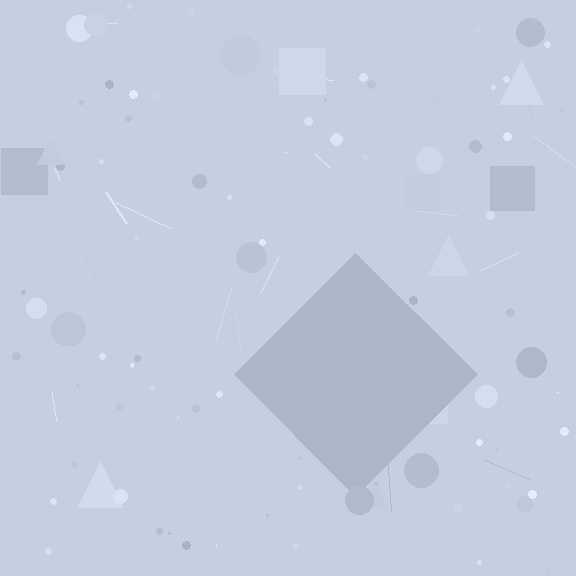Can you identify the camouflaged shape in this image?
The camouflaged shape is a diamond.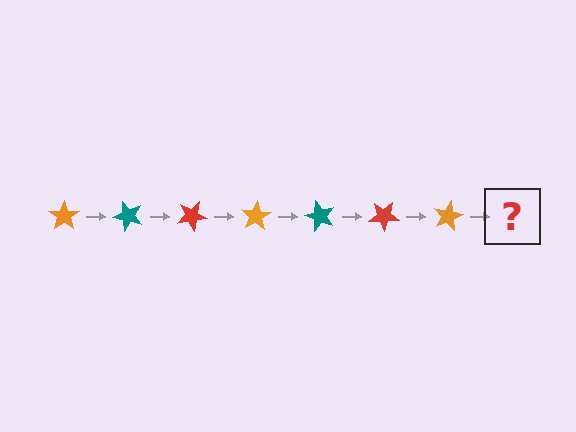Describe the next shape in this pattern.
It should be a teal star, rotated 350 degrees from the start.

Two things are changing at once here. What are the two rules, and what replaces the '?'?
The two rules are that it rotates 50 degrees each step and the color cycles through orange, teal, and red. The '?' should be a teal star, rotated 350 degrees from the start.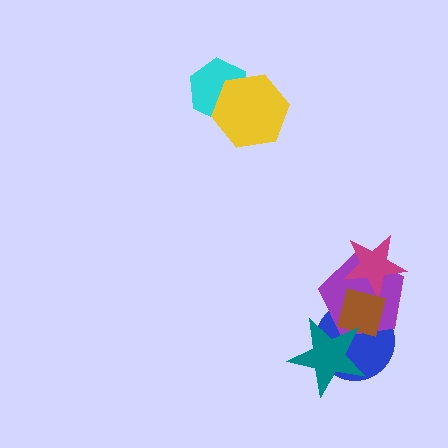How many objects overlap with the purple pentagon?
4 objects overlap with the purple pentagon.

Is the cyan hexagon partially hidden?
Yes, it is partially covered by another shape.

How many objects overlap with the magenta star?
2 objects overlap with the magenta star.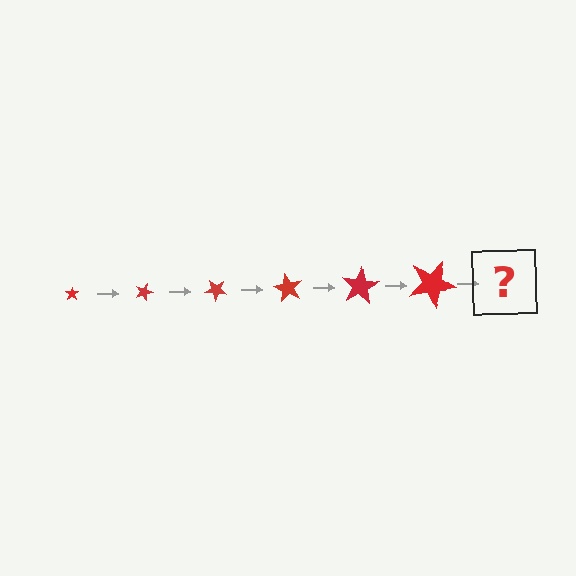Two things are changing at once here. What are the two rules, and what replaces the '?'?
The two rules are that the star grows larger each step and it rotates 20 degrees each step. The '?' should be a star, larger than the previous one and rotated 120 degrees from the start.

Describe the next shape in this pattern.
It should be a star, larger than the previous one and rotated 120 degrees from the start.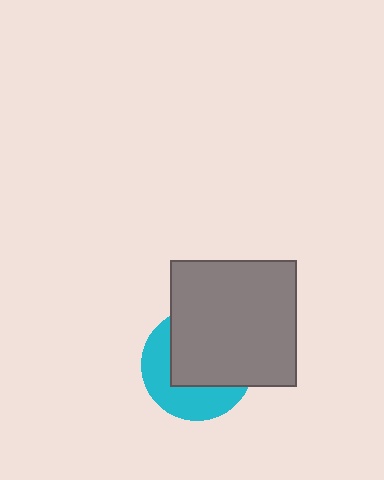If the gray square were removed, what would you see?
You would see the complete cyan circle.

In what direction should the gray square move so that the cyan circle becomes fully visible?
The gray square should move toward the upper-right. That is the shortest direction to clear the overlap and leave the cyan circle fully visible.